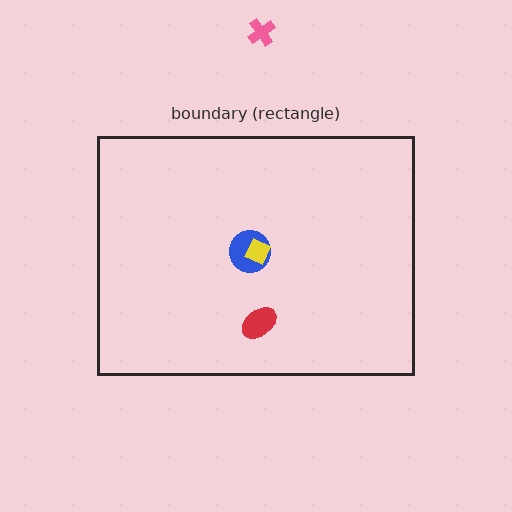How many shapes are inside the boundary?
3 inside, 1 outside.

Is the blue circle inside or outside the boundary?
Inside.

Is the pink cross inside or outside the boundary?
Outside.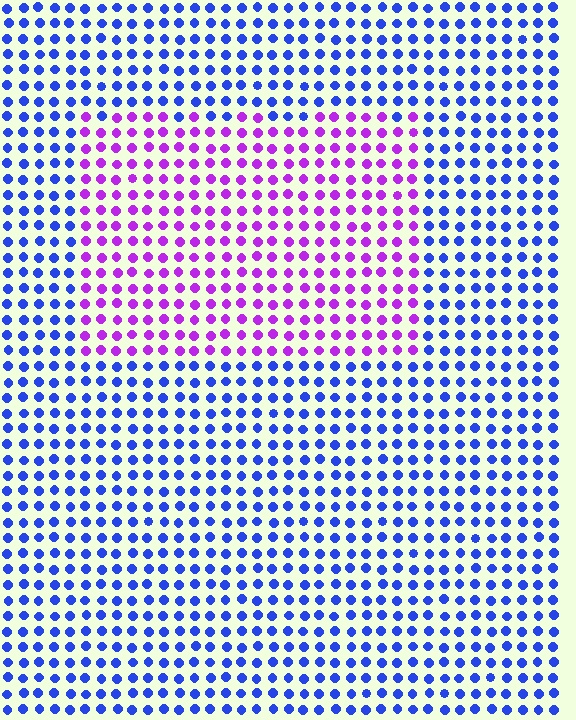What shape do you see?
I see a rectangle.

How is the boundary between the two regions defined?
The boundary is defined purely by a slight shift in hue (about 56 degrees). Spacing, size, and orientation are identical on both sides.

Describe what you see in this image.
The image is filled with small blue elements in a uniform arrangement. A rectangle-shaped region is visible where the elements are tinted to a slightly different hue, forming a subtle color boundary.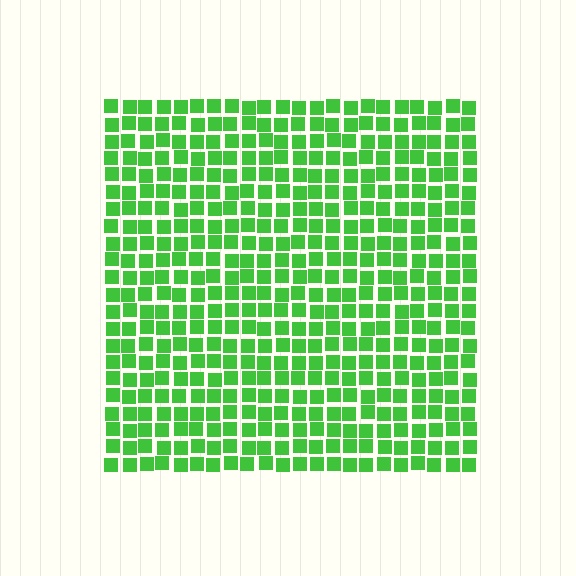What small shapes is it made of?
It is made of small squares.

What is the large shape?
The large shape is a square.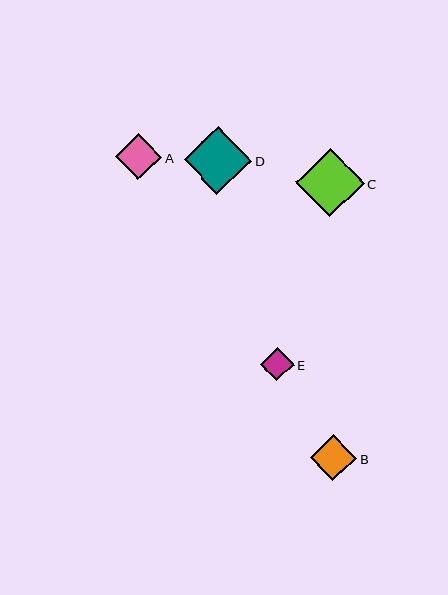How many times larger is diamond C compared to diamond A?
Diamond C is approximately 1.5 times the size of diamond A.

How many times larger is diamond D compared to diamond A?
Diamond D is approximately 1.5 times the size of diamond A.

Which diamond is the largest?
Diamond C is the largest with a size of approximately 69 pixels.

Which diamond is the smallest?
Diamond E is the smallest with a size of approximately 33 pixels.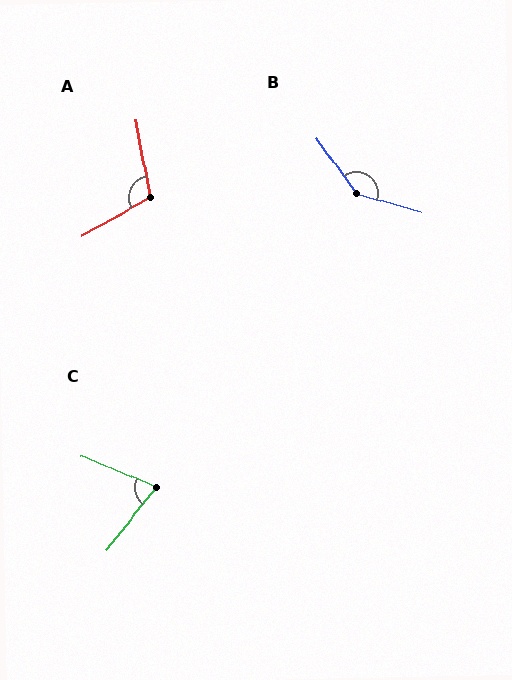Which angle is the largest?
B, at approximately 142 degrees.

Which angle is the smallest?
C, at approximately 74 degrees.